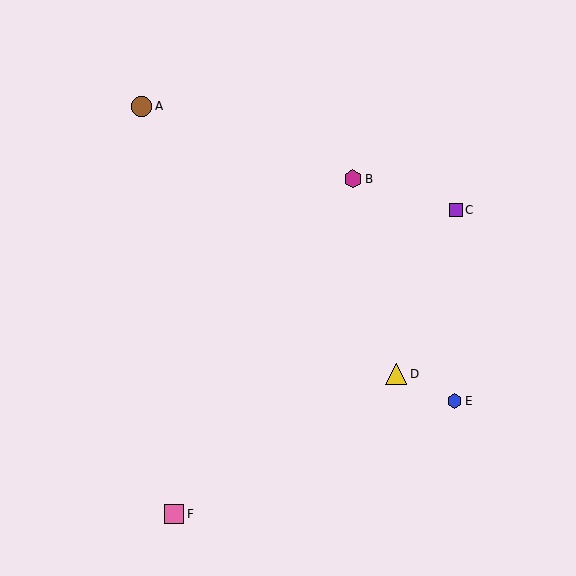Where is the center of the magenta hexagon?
The center of the magenta hexagon is at (353, 179).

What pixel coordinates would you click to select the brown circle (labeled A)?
Click at (142, 106) to select the brown circle A.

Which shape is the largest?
The yellow triangle (labeled D) is the largest.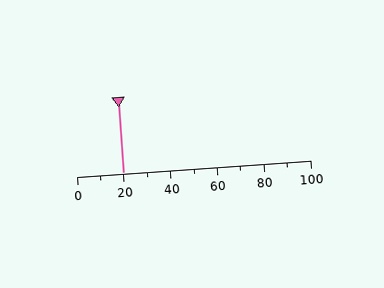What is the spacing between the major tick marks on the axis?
The major ticks are spaced 20 apart.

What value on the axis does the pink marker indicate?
The marker indicates approximately 20.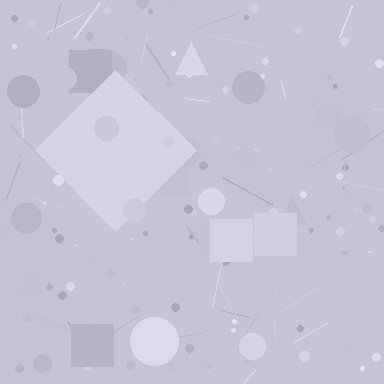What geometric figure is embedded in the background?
A diamond is embedded in the background.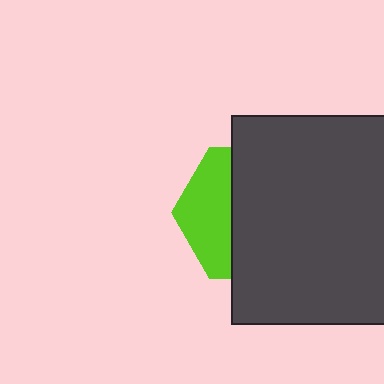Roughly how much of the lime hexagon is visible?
A small part of it is visible (roughly 36%).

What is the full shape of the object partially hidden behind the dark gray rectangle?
The partially hidden object is a lime hexagon.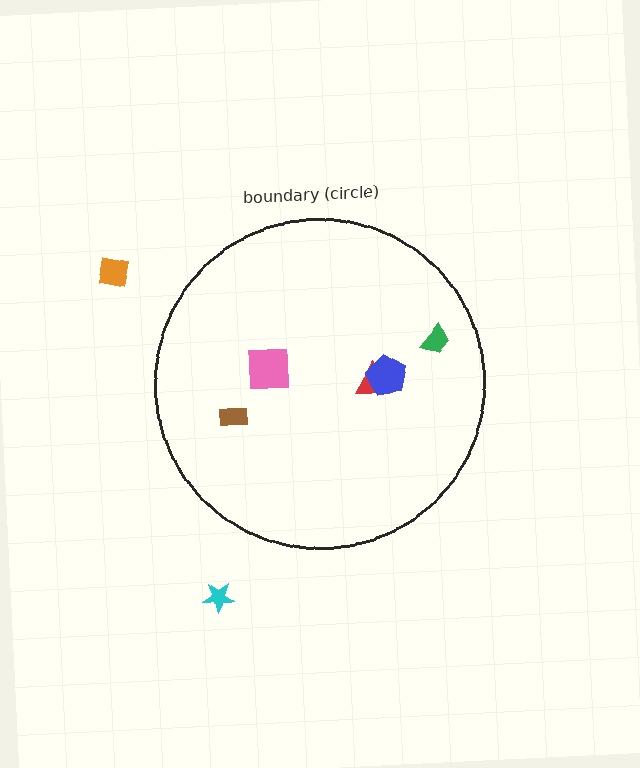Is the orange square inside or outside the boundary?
Outside.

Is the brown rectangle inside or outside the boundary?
Inside.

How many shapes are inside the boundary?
5 inside, 2 outside.